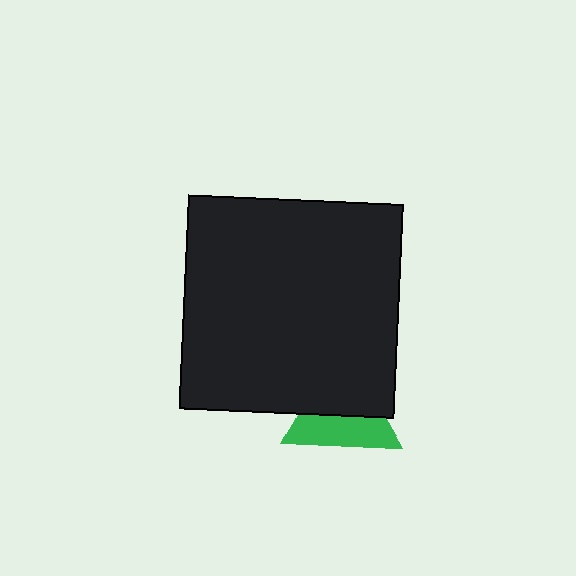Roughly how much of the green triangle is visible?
About half of it is visible (roughly 48%).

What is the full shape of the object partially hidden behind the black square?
The partially hidden object is a green triangle.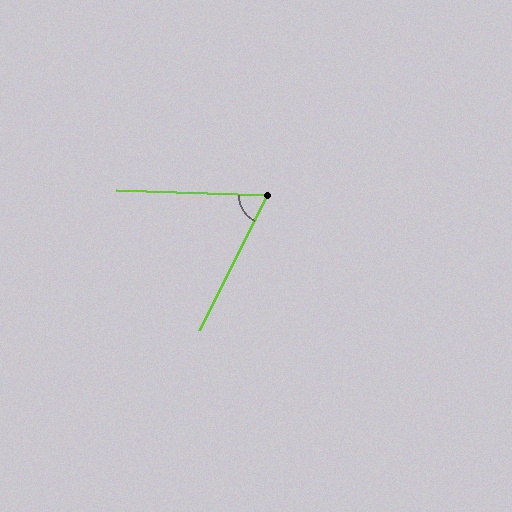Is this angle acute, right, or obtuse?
It is acute.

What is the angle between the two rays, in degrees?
Approximately 65 degrees.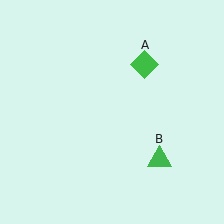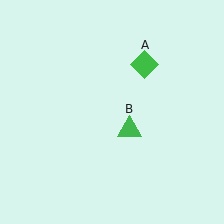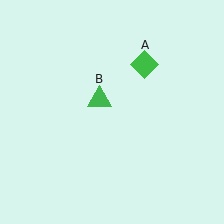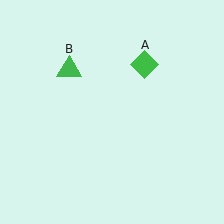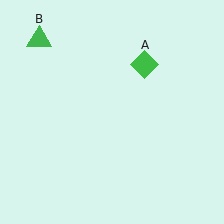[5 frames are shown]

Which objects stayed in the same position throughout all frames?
Green diamond (object A) remained stationary.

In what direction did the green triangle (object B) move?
The green triangle (object B) moved up and to the left.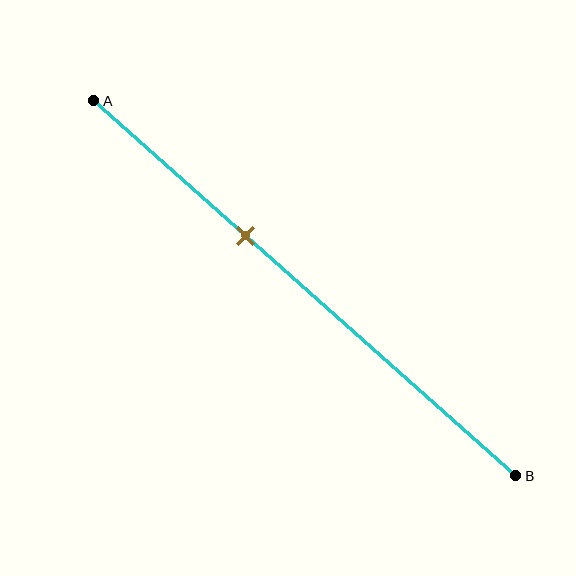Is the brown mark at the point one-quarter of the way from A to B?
No, the mark is at about 35% from A, not at the 25% one-quarter point.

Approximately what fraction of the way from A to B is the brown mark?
The brown mark is approximately 35% of the way from A to B.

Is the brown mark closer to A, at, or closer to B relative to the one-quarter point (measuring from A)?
The brown mark is closer to point B than the one-quarter point of segment AB.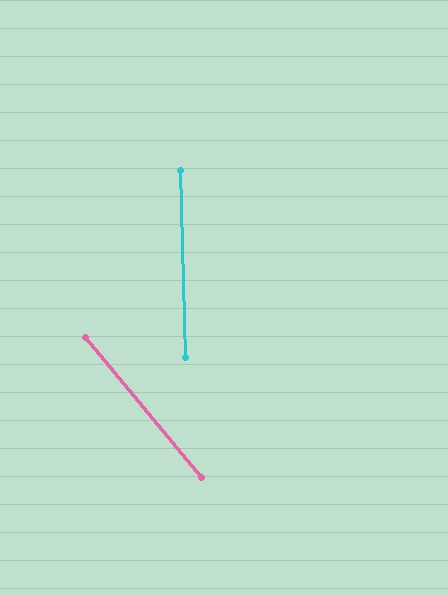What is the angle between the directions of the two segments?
Approximately 38 degrees.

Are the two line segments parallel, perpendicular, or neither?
Neither parallel nor perpendicular — they differ by about 38°.